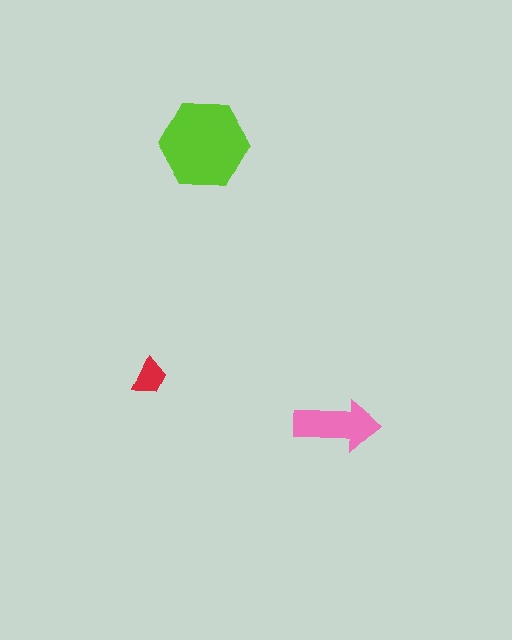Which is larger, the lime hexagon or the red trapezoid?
The lime hexagon.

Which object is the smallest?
The red trapezoid.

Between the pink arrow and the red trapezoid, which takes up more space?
The pink arrow.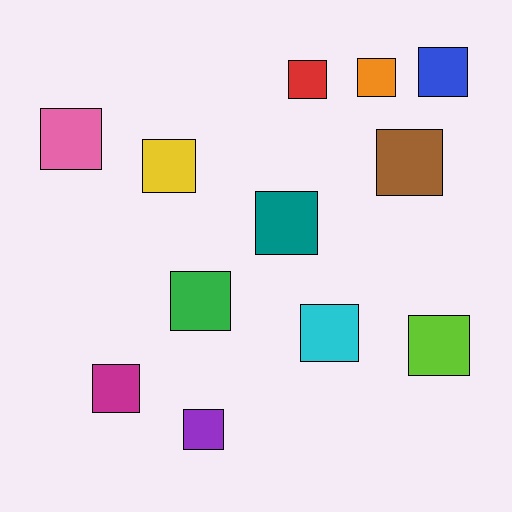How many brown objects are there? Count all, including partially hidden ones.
There is 1 brown object.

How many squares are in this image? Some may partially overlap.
There are 12 squares.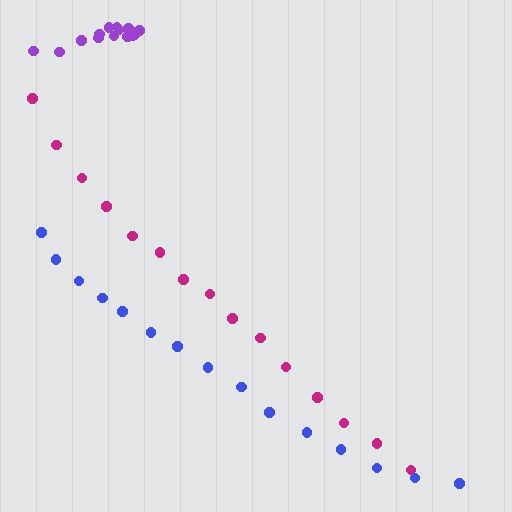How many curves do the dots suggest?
There are 3 distinct paths.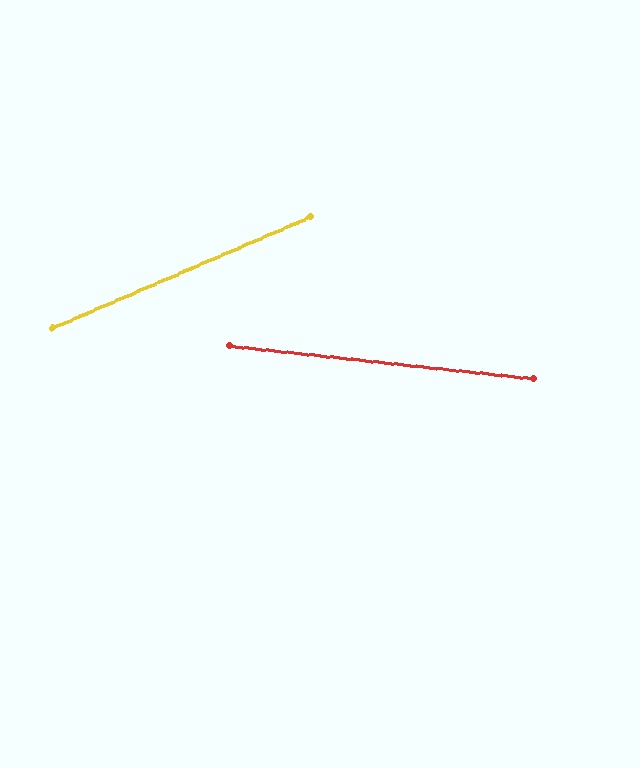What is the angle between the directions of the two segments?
Approximately 29 degrees.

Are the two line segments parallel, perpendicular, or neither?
Neither parallel nor perpendicular — they differ by about 29°.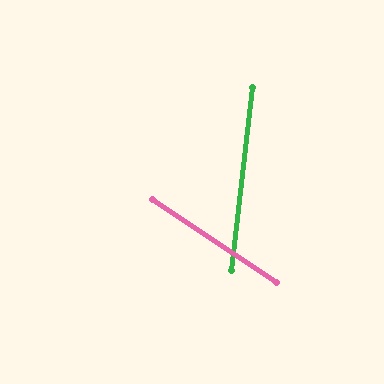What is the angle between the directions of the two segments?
Approximately 63 degrees.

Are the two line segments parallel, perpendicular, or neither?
Neither parallel nor perpendicular — they differ by about 63°.